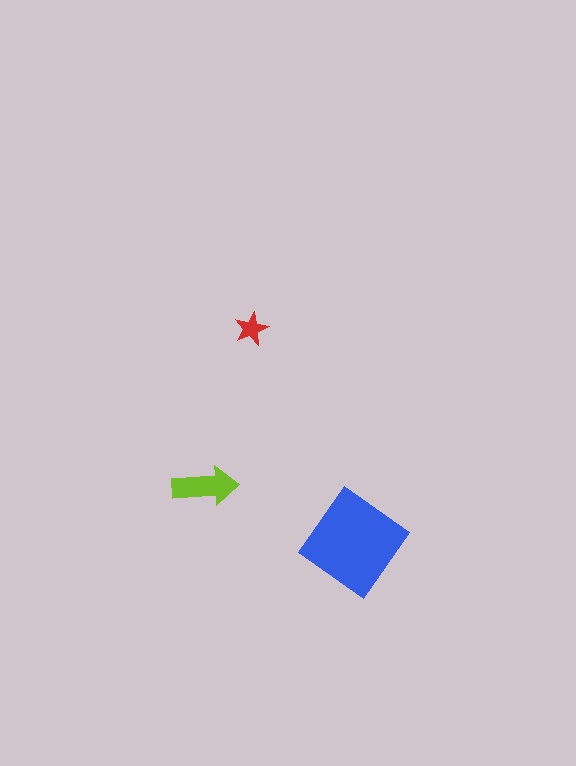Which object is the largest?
The blue diamond.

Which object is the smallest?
The red star.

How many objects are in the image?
There are 3 objects in the image.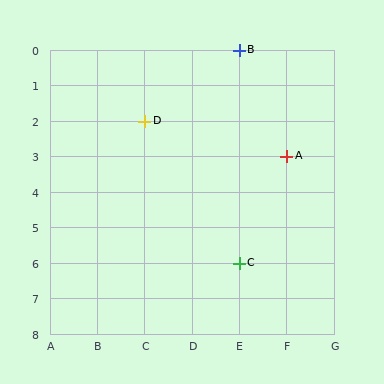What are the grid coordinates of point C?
Point C is at grid coordinates (E, 6).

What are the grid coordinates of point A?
Point A is at grid coordinates (F, 3).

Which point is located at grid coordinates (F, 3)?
Point A is at (F, 3).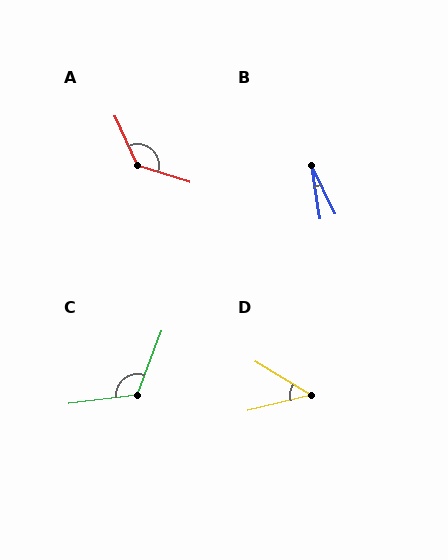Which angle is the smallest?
B, at approximately 16 degrees.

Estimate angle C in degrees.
Approximately 118 degrees.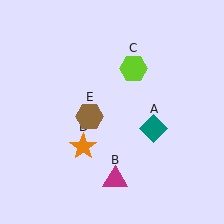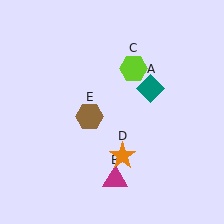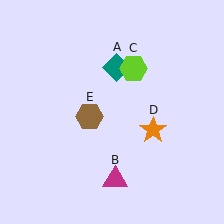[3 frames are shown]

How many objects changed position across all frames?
2 objects changed position: teal diamond (object A), orange star (object D).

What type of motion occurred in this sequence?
The teal diamond (object A), orange star (object D) rotated counterclockwise around the center of the scene.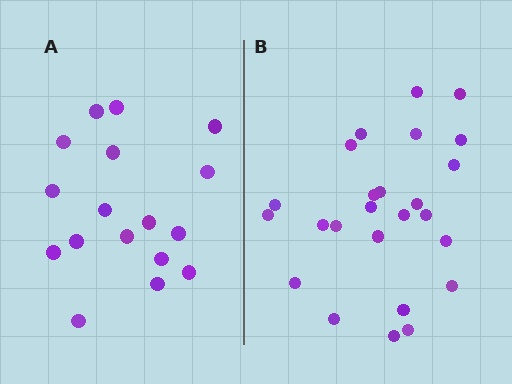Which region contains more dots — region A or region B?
Region B (the right region) has more dots.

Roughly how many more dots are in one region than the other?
Region B has roughly 8 or so more dots than region A.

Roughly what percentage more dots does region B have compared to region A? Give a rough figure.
About 45% more.